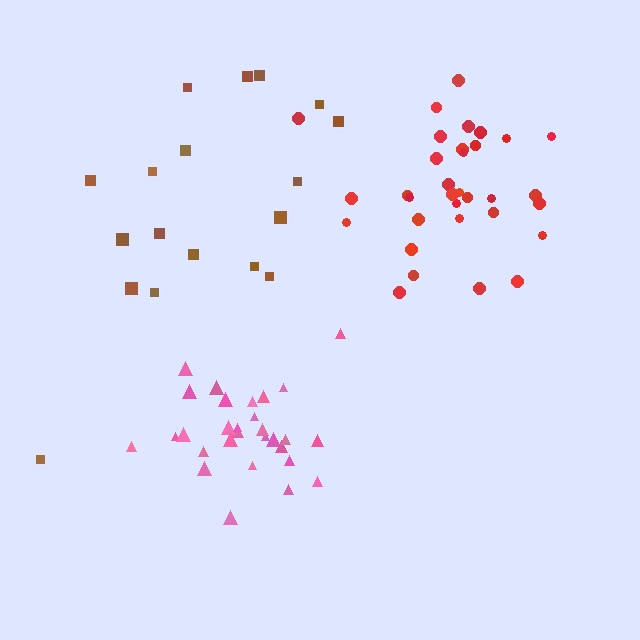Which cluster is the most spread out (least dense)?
Brown.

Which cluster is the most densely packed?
Pink.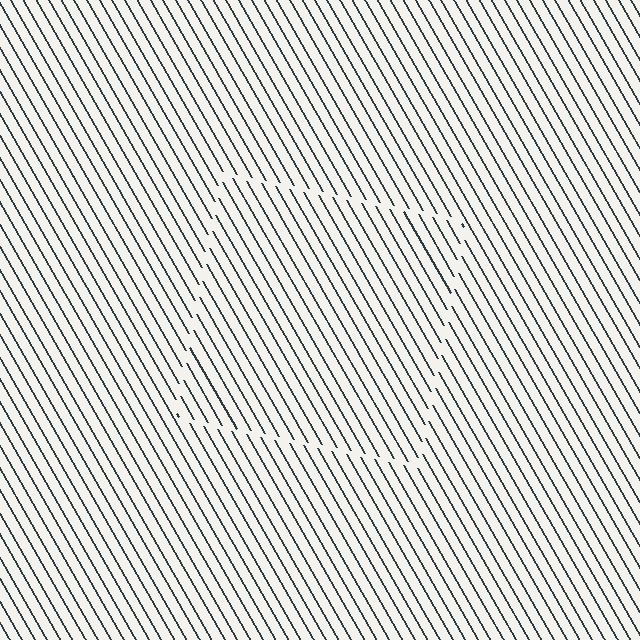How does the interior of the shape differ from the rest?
The interior of the shape contains the same grating, shifted by half a period — the contour is defined by the phase discontinuity where line-ends from the inner and outer gratings abut.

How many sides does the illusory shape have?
4 sides — the line-ends trace a square.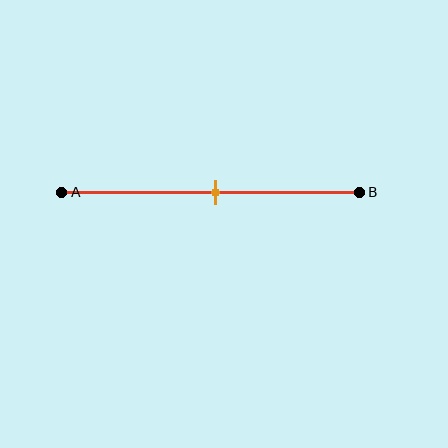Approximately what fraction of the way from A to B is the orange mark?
The orange mark is approximately 50% of the way from A to B.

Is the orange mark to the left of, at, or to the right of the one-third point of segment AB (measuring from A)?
The orange mark is to the right of the one-third point of segment AB.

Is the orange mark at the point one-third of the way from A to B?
No, the mark is at about 50% from A, not at the 33% one-third point.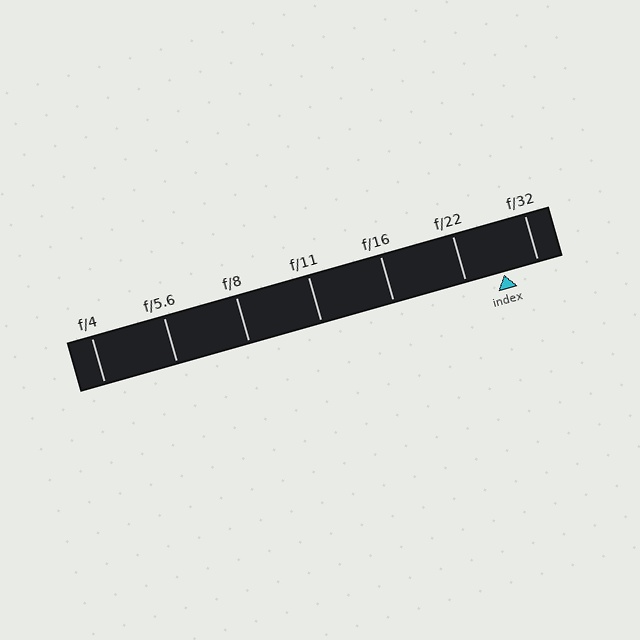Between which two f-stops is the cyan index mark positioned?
The index mark is between f/22 and f/32.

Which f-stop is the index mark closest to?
The index mark is closest to f/32.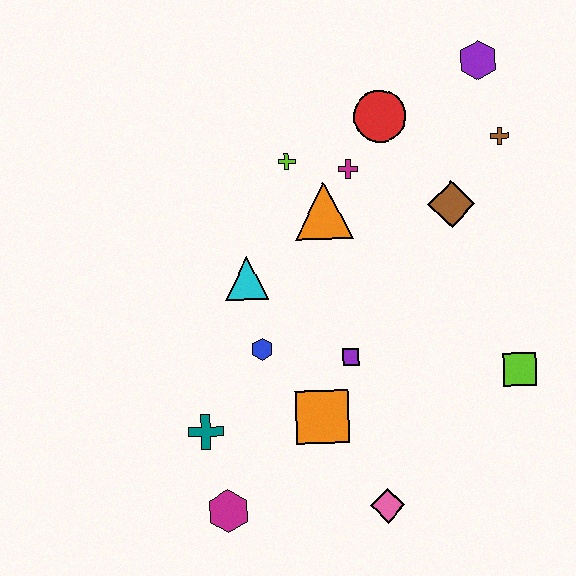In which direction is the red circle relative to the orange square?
The red circle is above the orange square.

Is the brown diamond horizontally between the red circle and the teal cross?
No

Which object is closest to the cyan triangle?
The blue hexagon is closest to the cyan triangle.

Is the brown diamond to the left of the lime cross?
No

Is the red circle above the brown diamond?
Yes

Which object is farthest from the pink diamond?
The purple hexagon is farthest from the pink diamond.